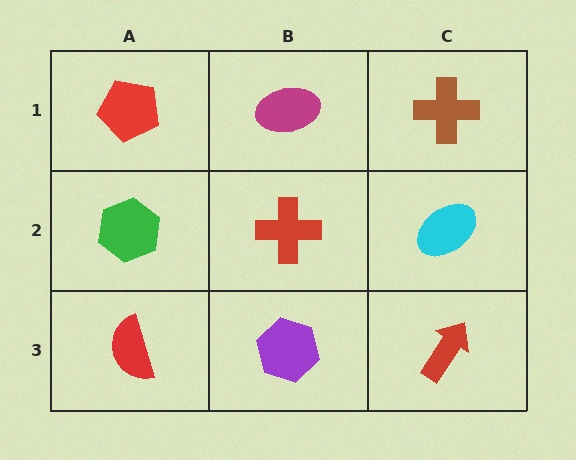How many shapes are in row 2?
3 shapes.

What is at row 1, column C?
A brown cross.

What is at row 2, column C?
A cyan ellipse.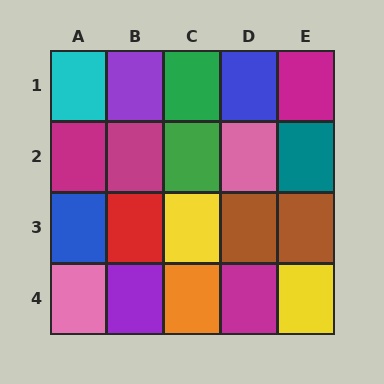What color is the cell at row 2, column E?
Teal.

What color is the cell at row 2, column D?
Pink.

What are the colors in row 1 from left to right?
Cyan, purple, green, blue, magenta.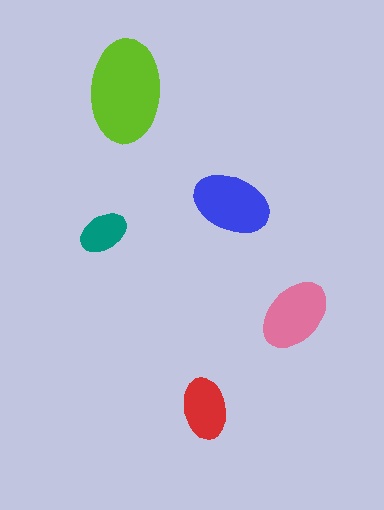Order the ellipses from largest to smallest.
the lime one, the blue one, the pink one, the red one, the teal one.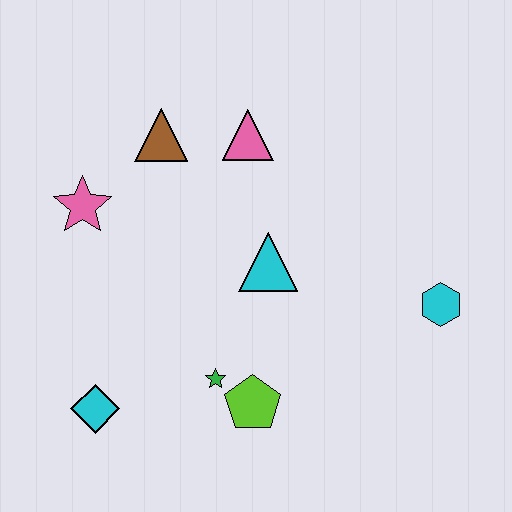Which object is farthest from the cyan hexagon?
The pink star is farthest from the cyan hexagon.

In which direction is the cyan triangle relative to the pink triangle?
The cyan triangle is below the pink triangle.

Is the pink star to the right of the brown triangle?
No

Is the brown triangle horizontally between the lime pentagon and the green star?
No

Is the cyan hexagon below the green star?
No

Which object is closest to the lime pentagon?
The green star is closest to the lime pentagon.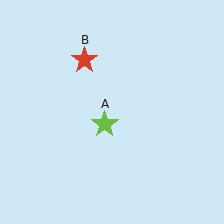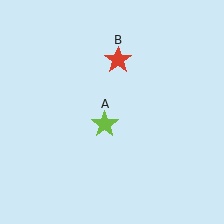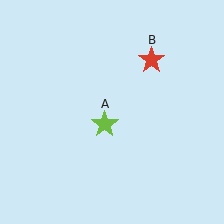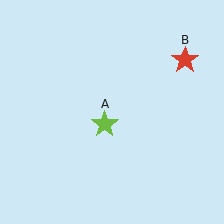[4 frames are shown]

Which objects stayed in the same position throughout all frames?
Lime star (object A) remained stationary.